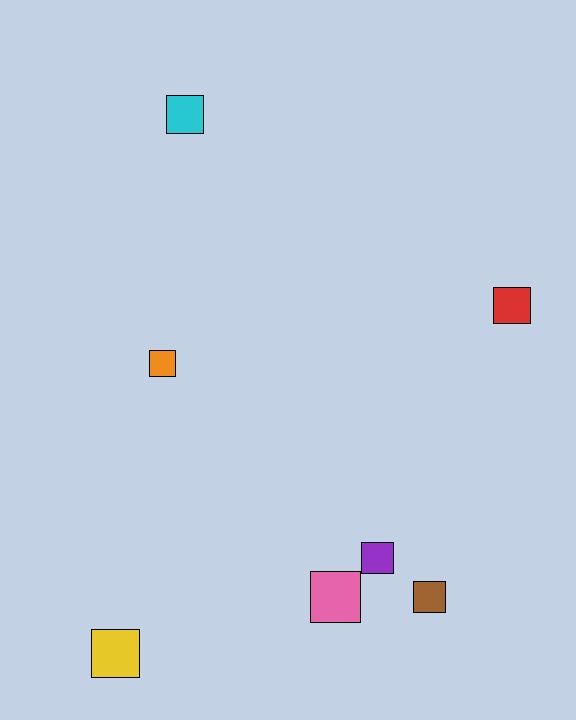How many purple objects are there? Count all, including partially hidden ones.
There is 1 purple object.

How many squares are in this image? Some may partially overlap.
There are 7 squares.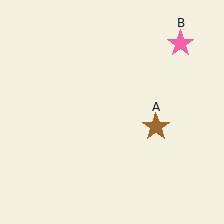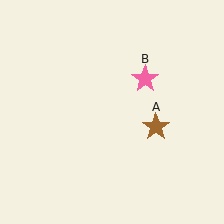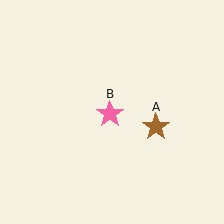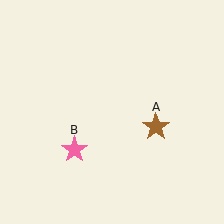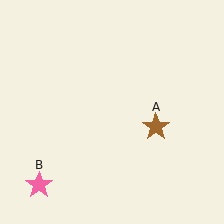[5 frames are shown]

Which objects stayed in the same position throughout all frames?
Brown star (object A) remained stationary.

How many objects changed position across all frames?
1 object changed position: pink star (object B).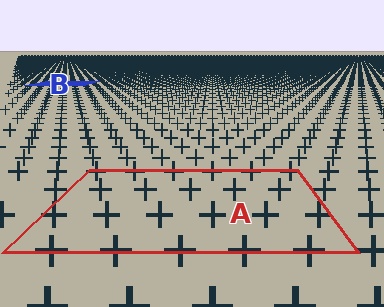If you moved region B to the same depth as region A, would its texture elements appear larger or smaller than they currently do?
They would appear larger. At a closer depth, the same texture elements are projected at a bigger on-screen size.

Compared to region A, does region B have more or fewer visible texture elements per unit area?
Region B has more texture elements per unit area — they are packed more densely because it is farther away.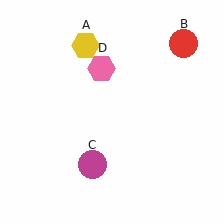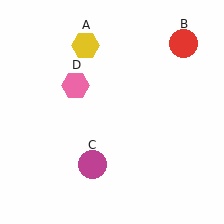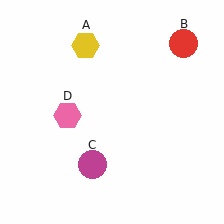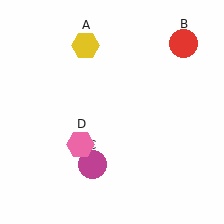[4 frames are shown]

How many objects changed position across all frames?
1 object changed position: pink hexagon (object D).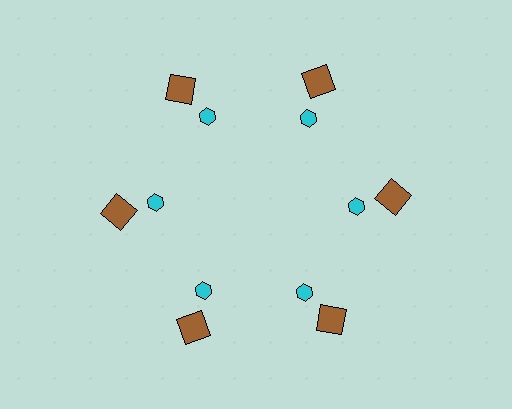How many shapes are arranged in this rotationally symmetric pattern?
There are 12 shapes, arranged in 6 groups of 2.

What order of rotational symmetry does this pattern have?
This pattern has 6-fold rotational symmetry.